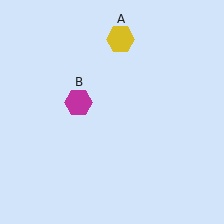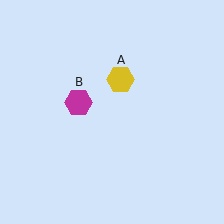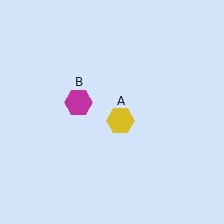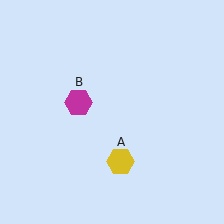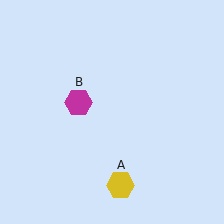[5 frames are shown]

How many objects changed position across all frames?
1 object changed position: yellow hexagon (object A).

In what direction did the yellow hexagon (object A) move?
The yellow hexagon (object A) moved down.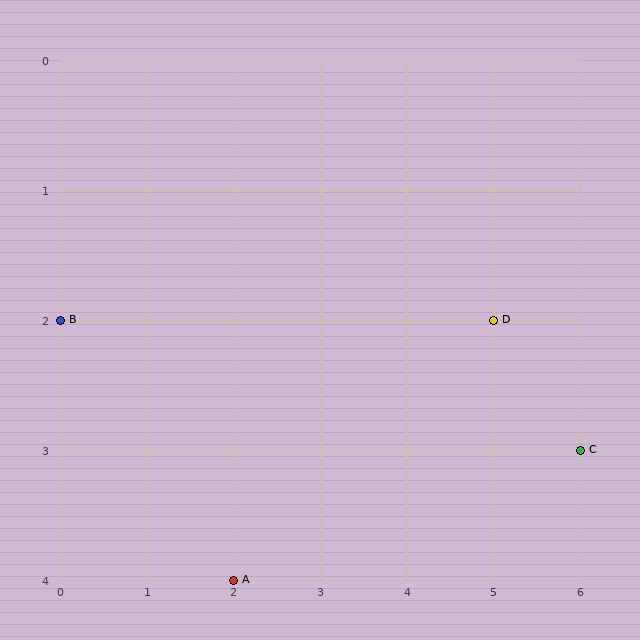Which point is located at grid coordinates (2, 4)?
Point A is at (2, 4).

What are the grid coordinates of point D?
Point D is at grid coordinates (5, 2).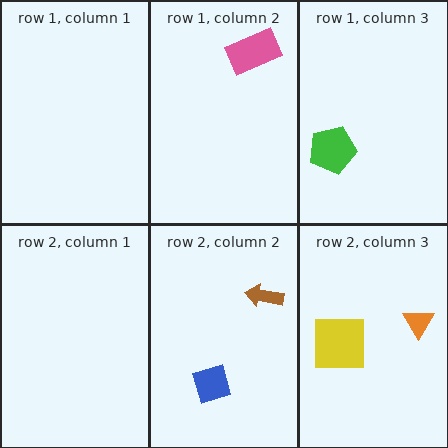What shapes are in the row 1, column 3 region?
The green pentagon.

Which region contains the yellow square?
The row 2, column 3 region.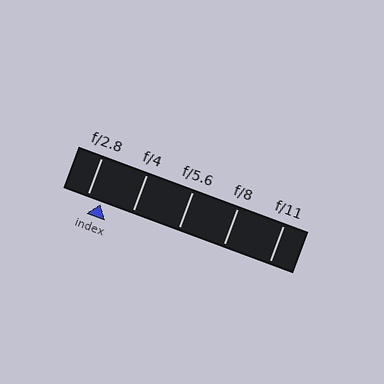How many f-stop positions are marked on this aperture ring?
There are 5 f-stop positions marked.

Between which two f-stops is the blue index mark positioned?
The index mark is between f/2.8 and f/4.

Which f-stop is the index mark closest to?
The index mark is closest to f/2.8.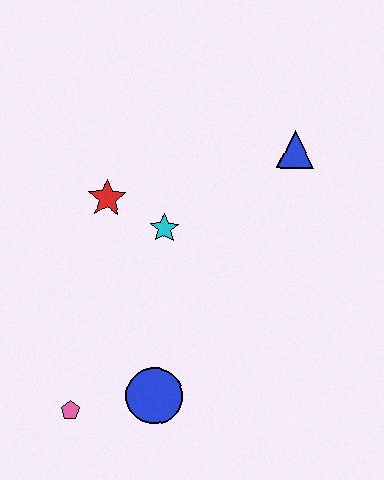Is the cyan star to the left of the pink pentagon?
No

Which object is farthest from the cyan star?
The pink pentagon is farthest from the cyan star.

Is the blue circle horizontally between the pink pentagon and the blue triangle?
Yes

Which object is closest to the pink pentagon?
The blue circle is closest to the pink pentagon.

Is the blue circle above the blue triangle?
No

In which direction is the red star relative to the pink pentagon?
The red star is above the pink pentagon.